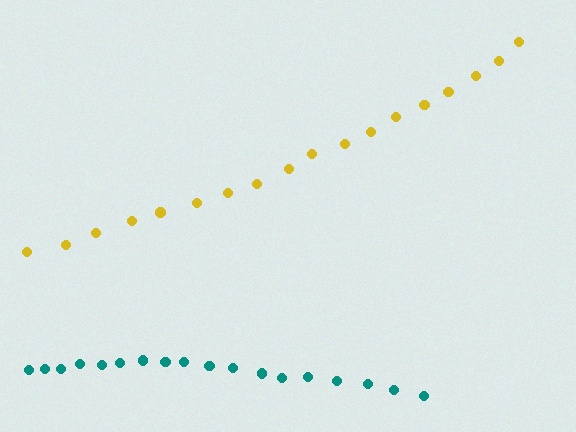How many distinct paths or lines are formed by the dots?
There are 2 distinct paths.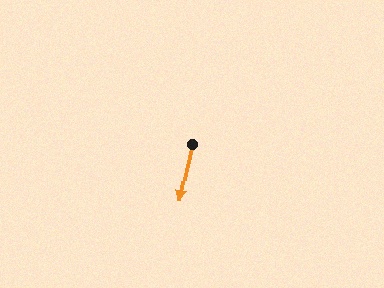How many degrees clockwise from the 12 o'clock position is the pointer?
Approximately 192 degrees.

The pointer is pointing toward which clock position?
Roughly 6 o'clock.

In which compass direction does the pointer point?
South.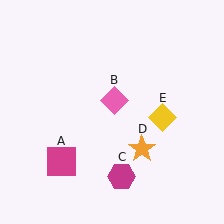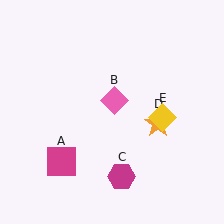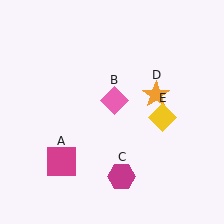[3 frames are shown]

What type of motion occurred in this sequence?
The orange star (object D) rotated counterclockwise around the center of the scene.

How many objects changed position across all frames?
1 object changed position: orange star (object D).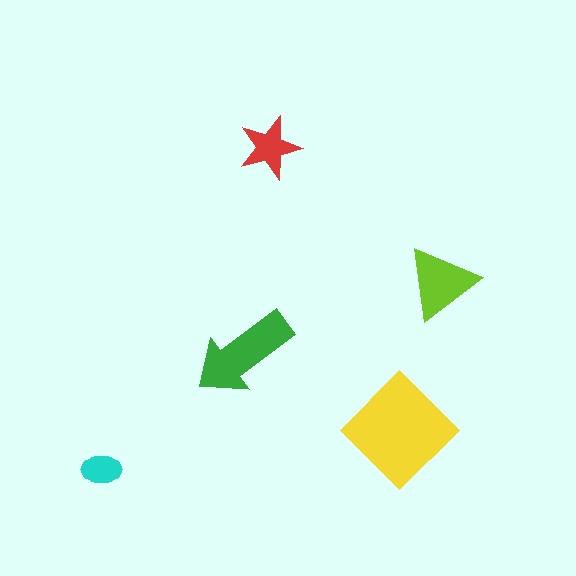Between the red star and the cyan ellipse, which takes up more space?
The red star.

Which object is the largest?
The yellow diamond.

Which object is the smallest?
The cyan ellipse.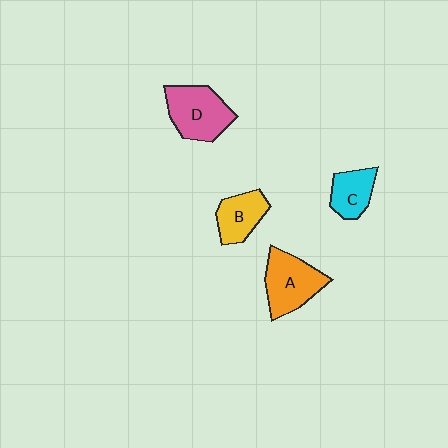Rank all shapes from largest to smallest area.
From largest to smallest: D (pink), A (orange), B (yellow), C (cyan).